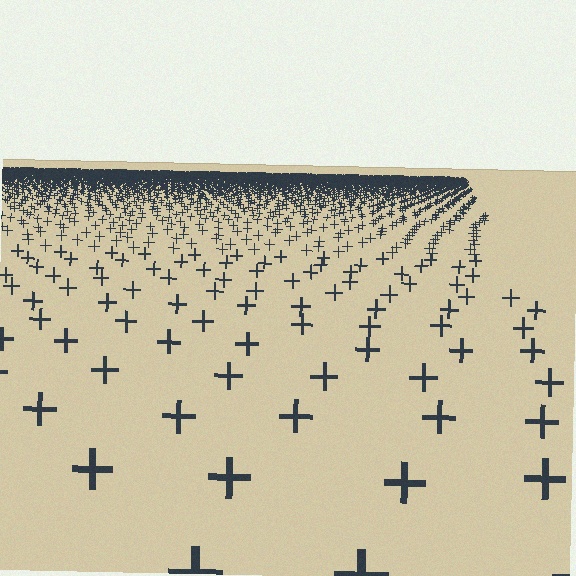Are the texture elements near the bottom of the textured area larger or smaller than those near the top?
Larger. Near the bottom, elements are closer to the viewer and appear at a bigger on-screen size.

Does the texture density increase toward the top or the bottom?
Density increases toward the top.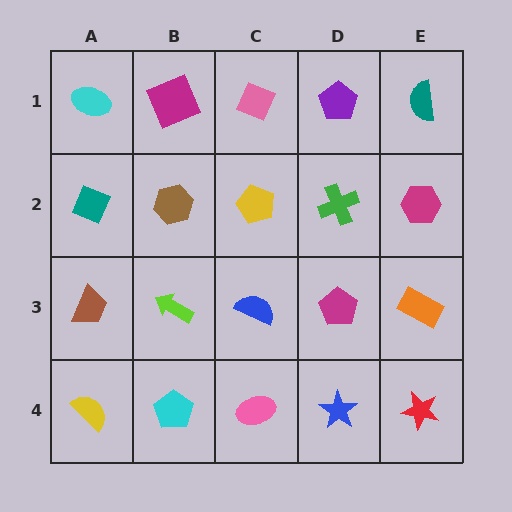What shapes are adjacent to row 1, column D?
A green cross (row 2, column D), a pink diamond (row 1, column C), a teal semicircle (row 1, column E).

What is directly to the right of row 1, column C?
A purple pentagon.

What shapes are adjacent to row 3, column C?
A yellow pentagon (row 2, column C), a pink ellipse (row 4, column C), a lime arrow (row 3, column B), a magenta pentagon (row 3, column D).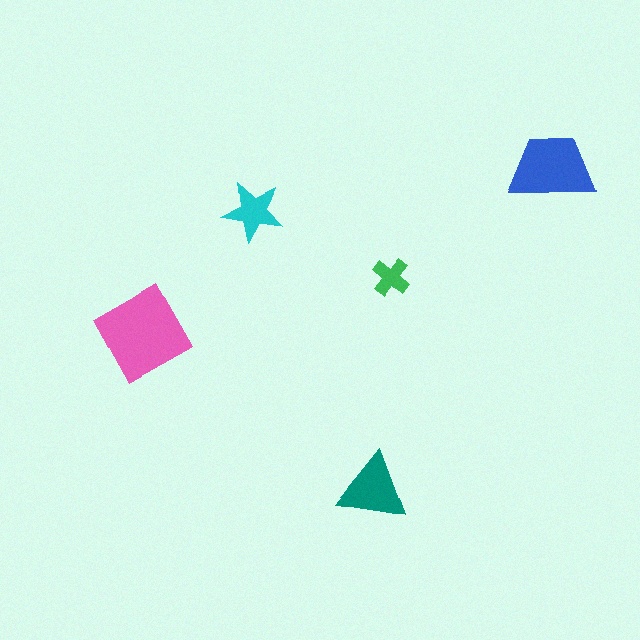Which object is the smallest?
The green cross.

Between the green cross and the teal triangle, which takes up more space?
The teal triangle.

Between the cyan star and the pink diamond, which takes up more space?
The pink diamond.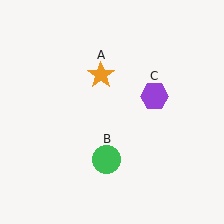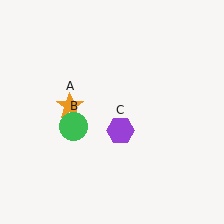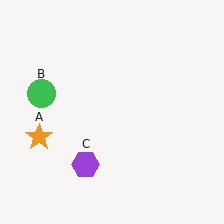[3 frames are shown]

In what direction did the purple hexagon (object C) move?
The purple hexagon (object C) moved down and to the left.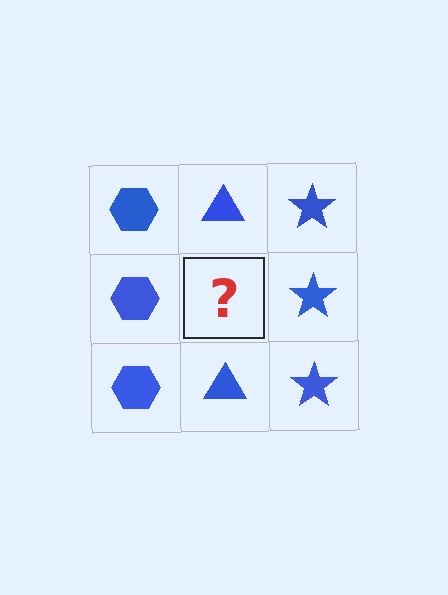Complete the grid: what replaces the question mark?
The question mark should be replaced with a blue triangle.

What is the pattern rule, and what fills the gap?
The rule is that each column has a consistent shape. The gap should be filled with a blue triangle.